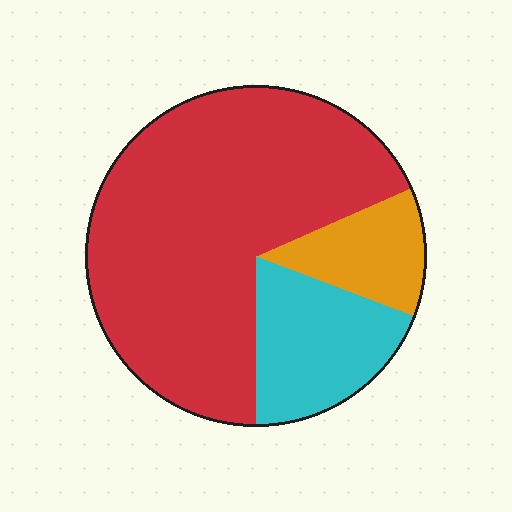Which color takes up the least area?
Orange, at roughly 10%.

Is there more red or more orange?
Red.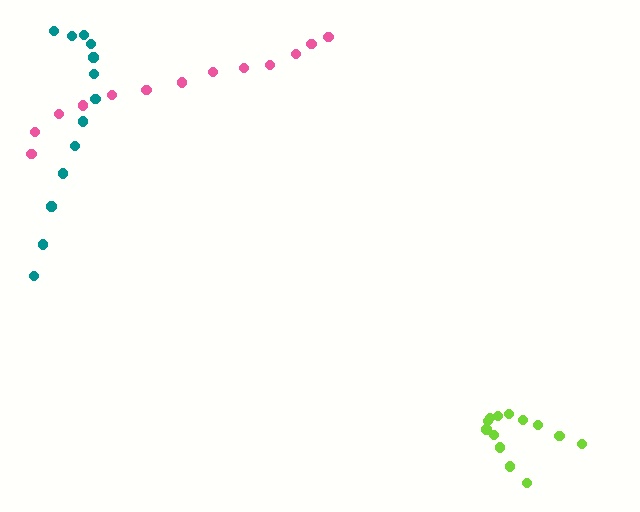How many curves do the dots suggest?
There are 3 distinct paths.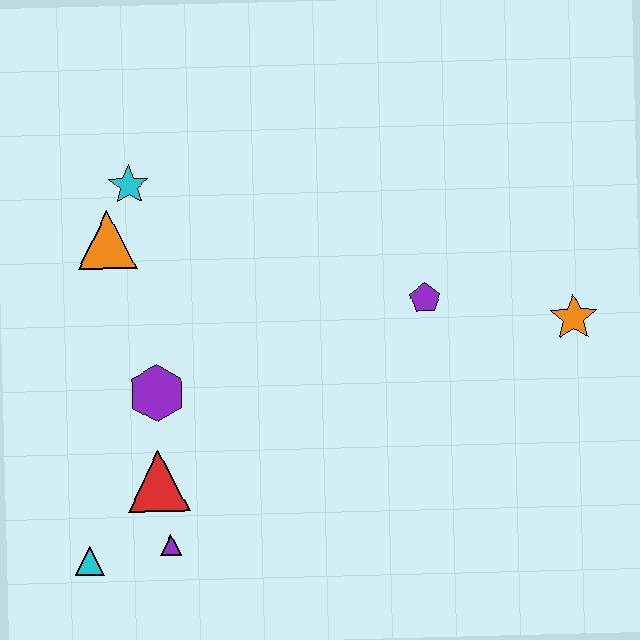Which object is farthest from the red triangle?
The orange star is farthest from the red triangle.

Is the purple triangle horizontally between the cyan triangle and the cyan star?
No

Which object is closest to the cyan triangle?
The purple triangle is closest to the cyan triangle.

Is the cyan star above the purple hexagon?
Yes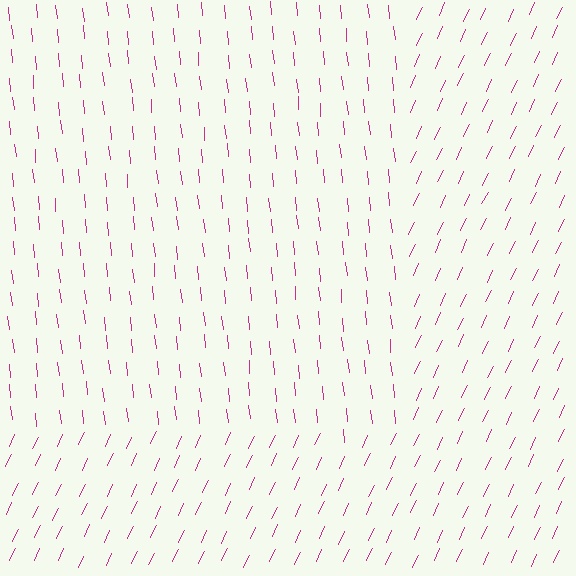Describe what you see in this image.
The image is filled with small magenta line segments. A rectangle region in the image has lines oriented differently from the surrounding lines, creating a visible texture boundary.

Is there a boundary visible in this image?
Yes, there is a texture boundary formed by a change in line orientation.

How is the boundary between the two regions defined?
The boundary is defined purely by a change in line orientation (approximately 31 degrees difference). All lines are the same color and thickness.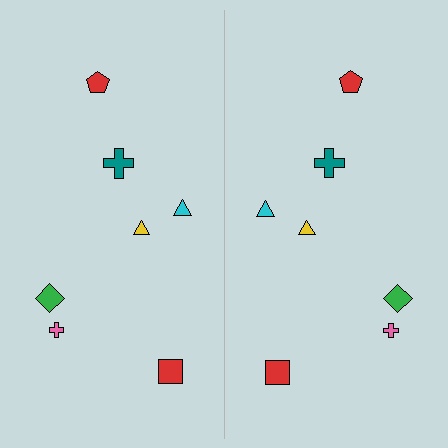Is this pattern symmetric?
Yes, this pattern has bilateral (reflection) symmetry.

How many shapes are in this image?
There are 14 shapes in this image.